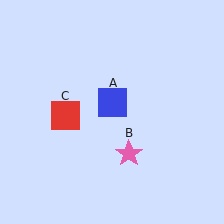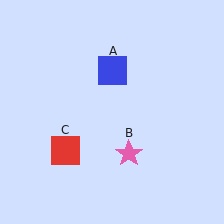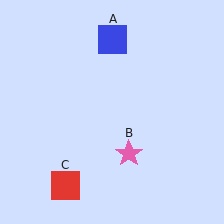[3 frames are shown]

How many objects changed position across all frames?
2 objects changed position: blue square (object A), red square (object C).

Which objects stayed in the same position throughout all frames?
Pink star (object B) remained stationary.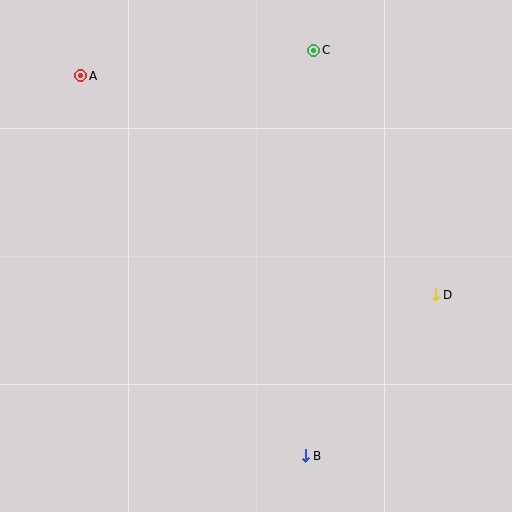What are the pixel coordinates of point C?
Point C is at (314, 50).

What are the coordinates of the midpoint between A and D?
The midpoint between A and D is at (258, 185).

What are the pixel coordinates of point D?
Point D is at (435, 295).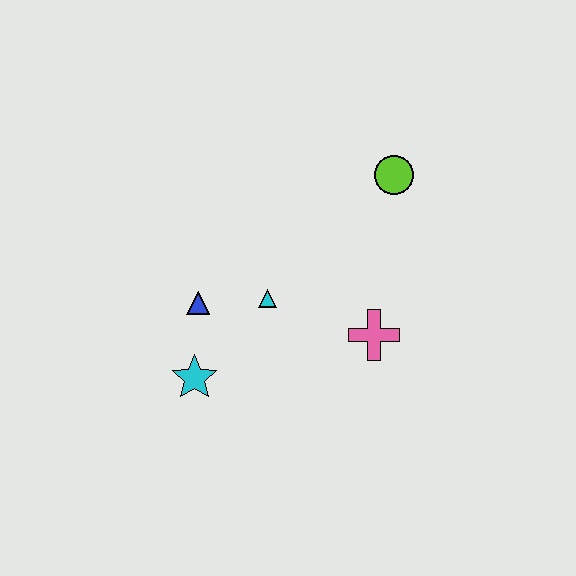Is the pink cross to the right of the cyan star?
Yes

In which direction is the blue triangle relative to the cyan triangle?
The blue triangle is to the left of the cyan triangle.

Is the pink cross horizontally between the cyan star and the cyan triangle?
No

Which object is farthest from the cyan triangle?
The lime circle is farthest from the cyan triangle.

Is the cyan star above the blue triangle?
No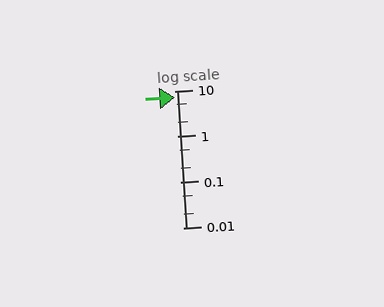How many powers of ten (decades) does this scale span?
The scale spans 3 decades, from 0.01 to 10.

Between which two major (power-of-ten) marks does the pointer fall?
The pointer is between 1 and 10.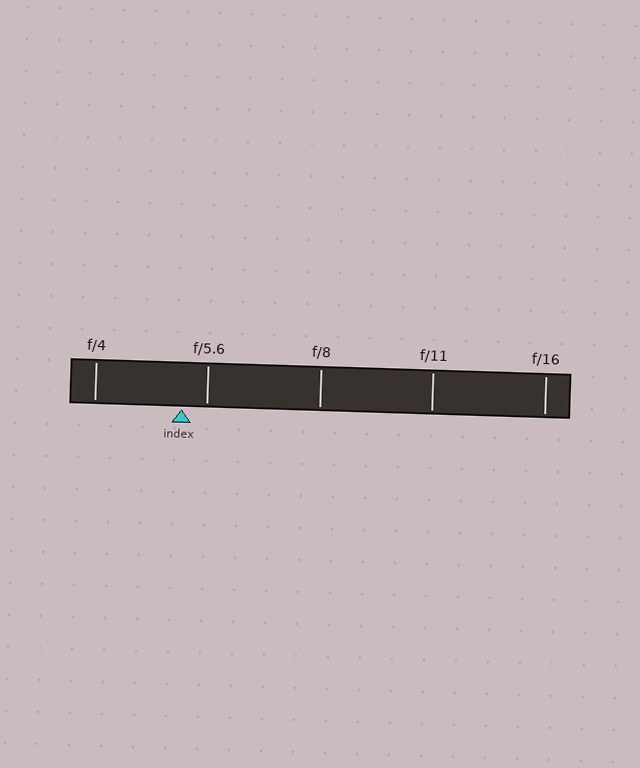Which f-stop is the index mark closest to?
The index mark is closest to f/5.6.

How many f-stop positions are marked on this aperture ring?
There are 5 f-stop positions marked.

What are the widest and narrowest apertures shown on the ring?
The widest aperture shown is f/4 and the narrowest is f/16.